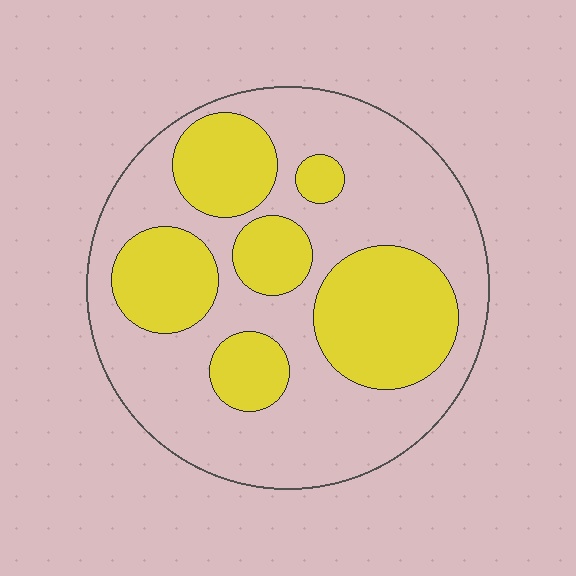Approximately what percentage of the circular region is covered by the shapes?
Approximately 35%.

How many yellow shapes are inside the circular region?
6.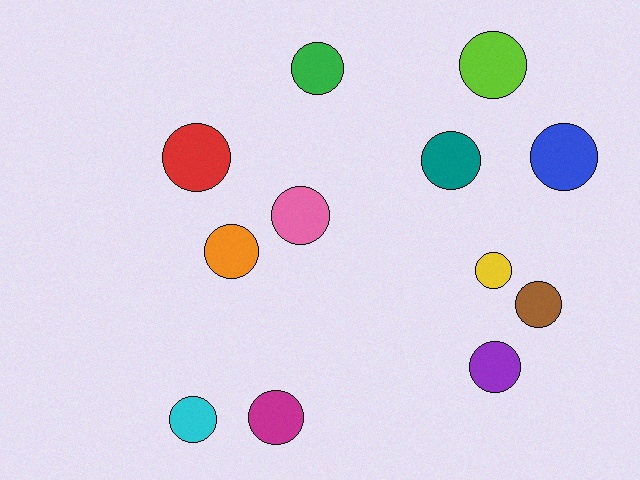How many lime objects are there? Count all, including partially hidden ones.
There is 1 lime object.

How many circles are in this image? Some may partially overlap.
There are 12 circles.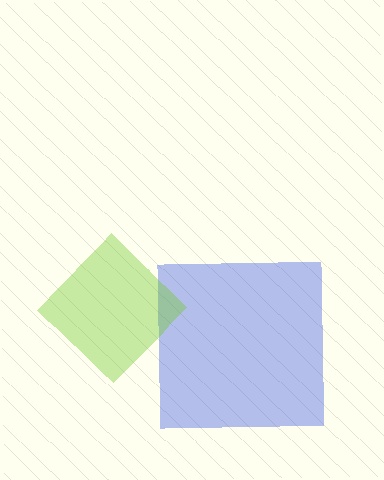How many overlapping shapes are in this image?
There are 2 overlapping shapes in the image.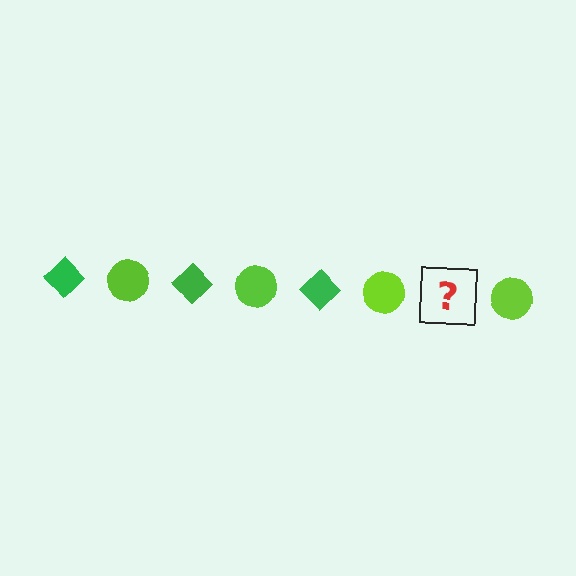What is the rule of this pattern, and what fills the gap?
The rule is that the pattern alternates between green diamond and lime circle. The gap should be filled with a green diamond.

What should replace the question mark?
The question mark should be replaced with a green diamond.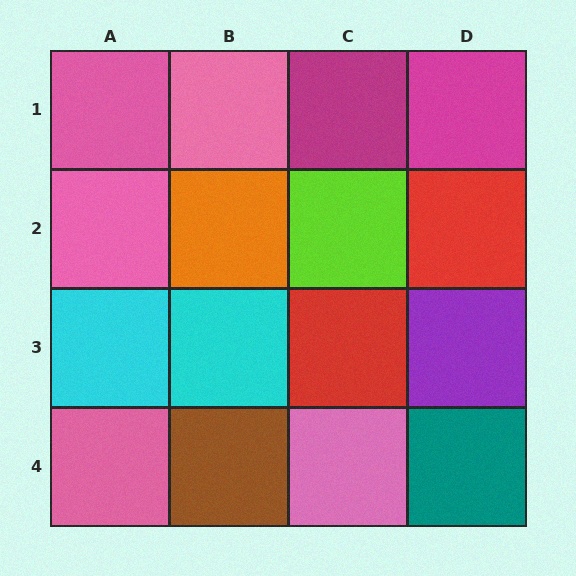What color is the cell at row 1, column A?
Pink.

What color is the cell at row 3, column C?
Red.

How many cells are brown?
1 cell is brown.